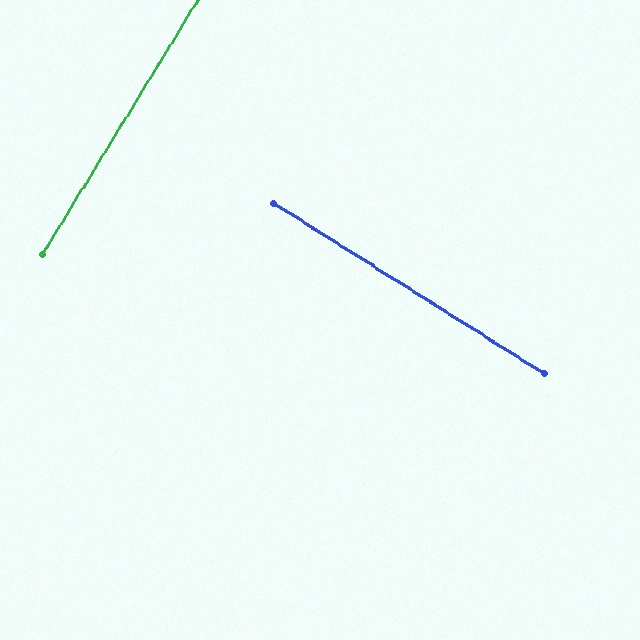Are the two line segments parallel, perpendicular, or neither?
Perpendicular — they meet at approximately 89°.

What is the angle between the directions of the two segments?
Approximately 89 degrees.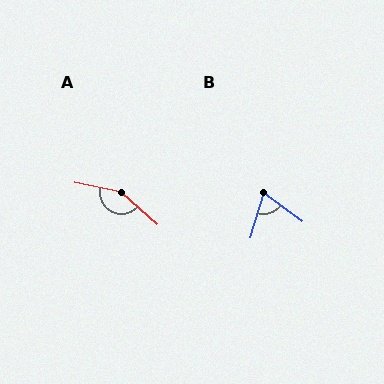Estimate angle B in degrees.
Approximately 70 degrees.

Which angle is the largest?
A, at approximately 150 degrees.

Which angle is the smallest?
B, at approximately 70 degrees.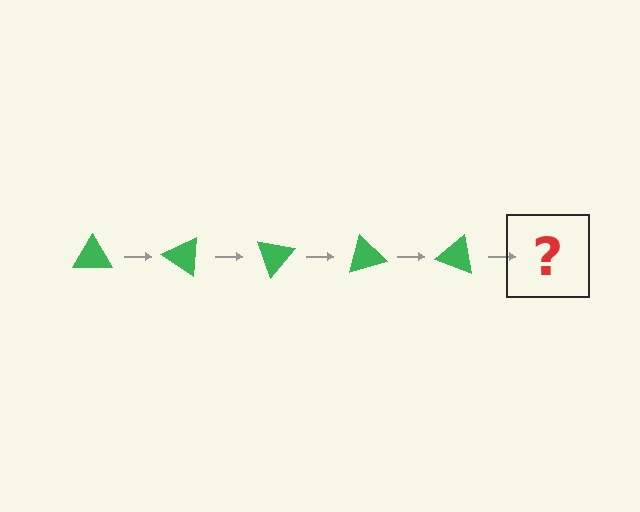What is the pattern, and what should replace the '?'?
The pattern is that the triangle rotates 35 degrees each step. The '?' should be a green triangle rotated 175 degrees.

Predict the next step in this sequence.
The next step is a green triangle rotated 175 degrees.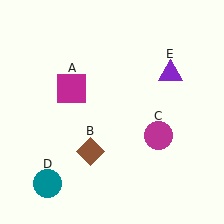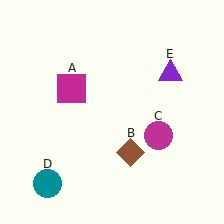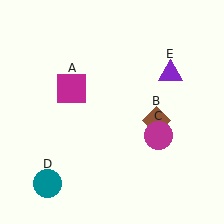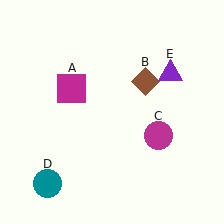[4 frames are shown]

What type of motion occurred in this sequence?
The brown diamond (object B) rotated counterclockwise around the center of the scene.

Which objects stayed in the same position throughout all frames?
Magenta square (object A) and magenta circle (object C) and teal circle (object D) and purple triangle (object E) remained stationary.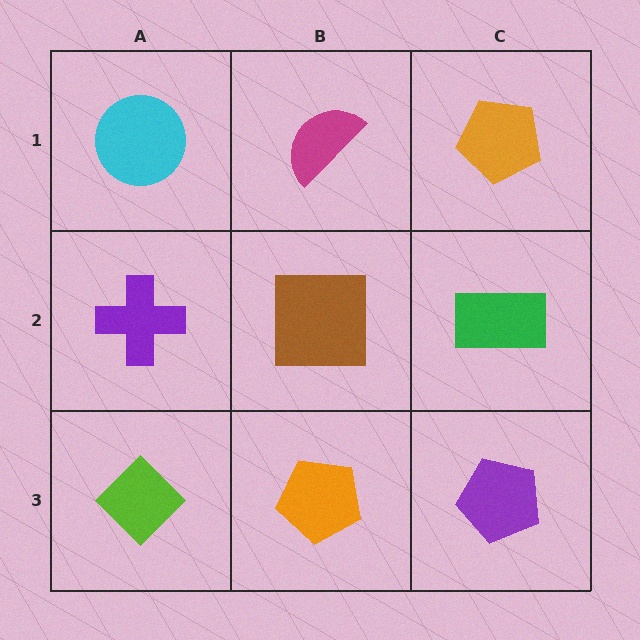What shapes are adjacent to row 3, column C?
A green rectangle (row 2, column C), an orange pentagon (row 3, column B).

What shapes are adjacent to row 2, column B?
A magenta semicircle (row 1, column B), an orange pentagon (row 3, column B), a purple cross (row 2, column A), a green rectangle (row 2, column C).